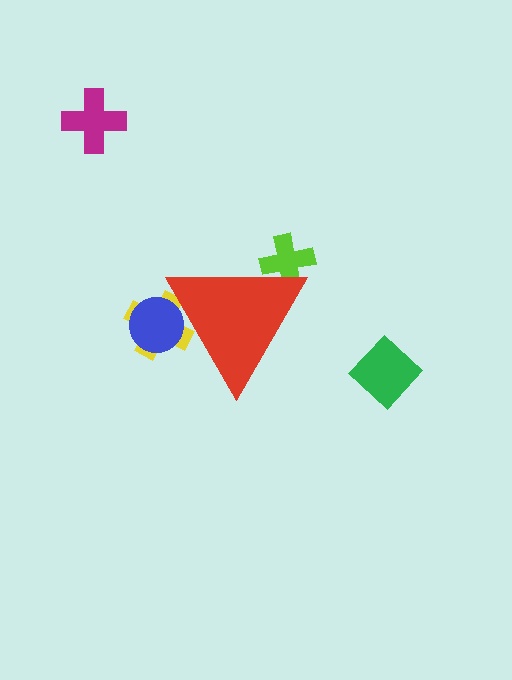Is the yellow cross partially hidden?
Yes, the yellow cross is partially hidden behind the red triangle.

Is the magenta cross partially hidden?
No, the magenta cross is fully visible.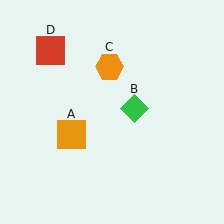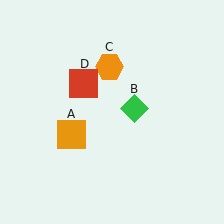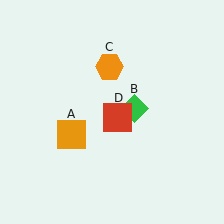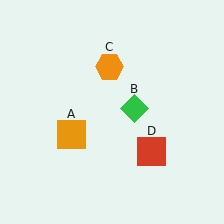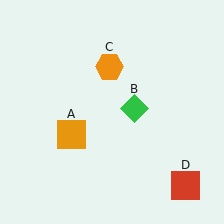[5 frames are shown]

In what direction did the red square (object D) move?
The red square (object D) moved down and to the right.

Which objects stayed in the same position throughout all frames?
Orange square (object A) and green diamond (object B) and orange hexagon (object C) remained stationary.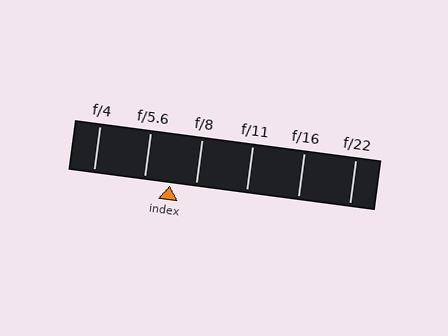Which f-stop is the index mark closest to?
The index mark is closest to f/8.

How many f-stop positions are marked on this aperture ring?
There are 6 f-stop positions marked.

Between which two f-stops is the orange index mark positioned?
The index mark is between f/5.6 and f/8.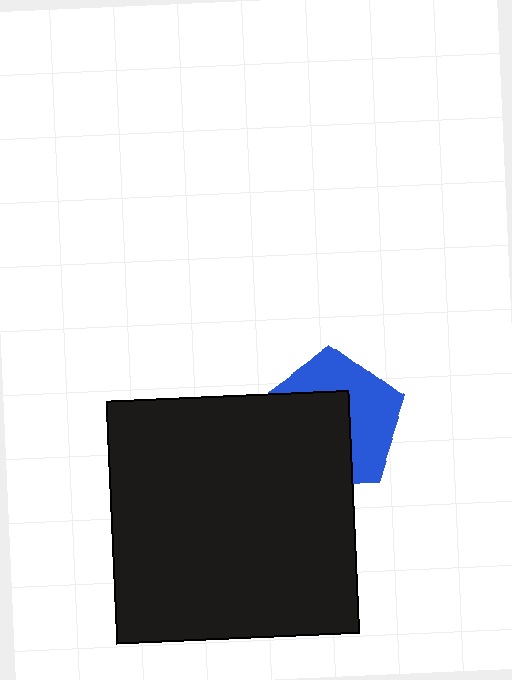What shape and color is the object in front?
The object in front is a black square.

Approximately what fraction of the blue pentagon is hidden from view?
Roughly 53% of the blue pentagon is hidden behind the black square.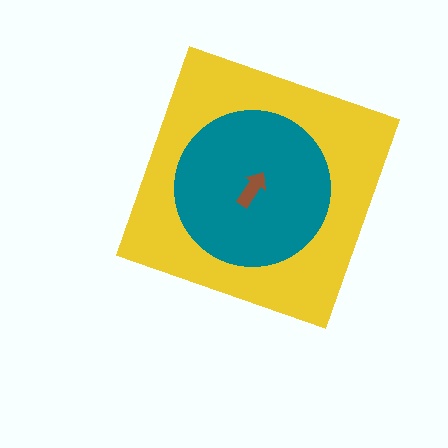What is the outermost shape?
The yellow diamond.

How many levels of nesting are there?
3.